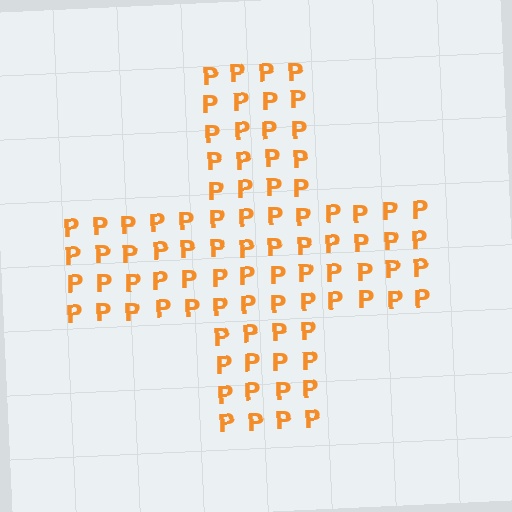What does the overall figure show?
The overall figure shows a cross.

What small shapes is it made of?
It is made of small letter P's.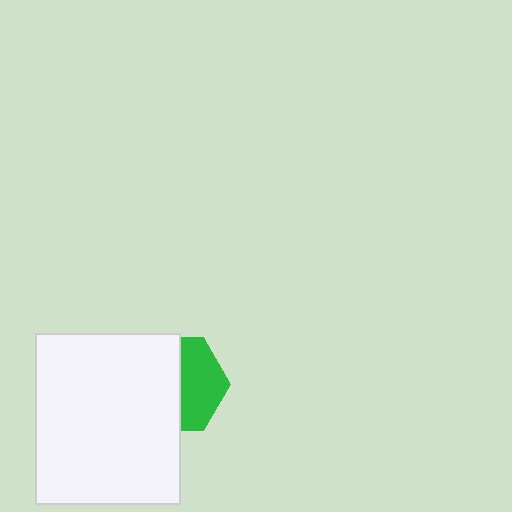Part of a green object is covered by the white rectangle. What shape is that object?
It is a hexagon.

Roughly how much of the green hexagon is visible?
A small part of it is visible (roughly 44%).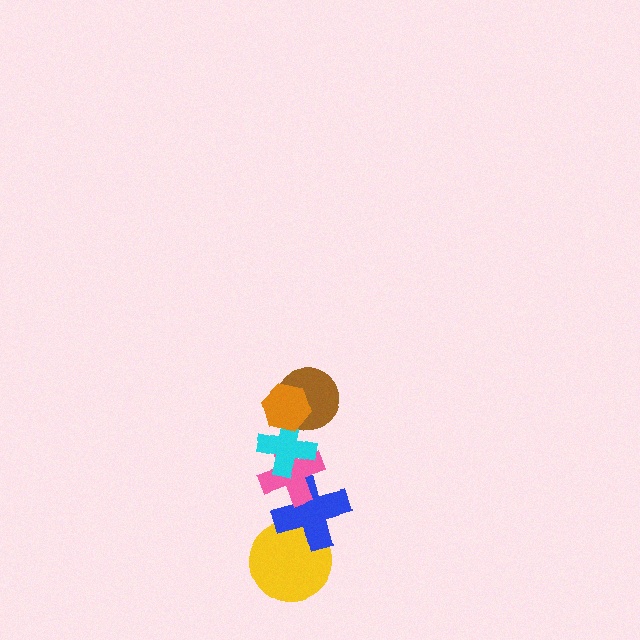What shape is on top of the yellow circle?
The blue cross is on top of the yellow circle.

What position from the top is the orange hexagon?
The orange hexagon is 1st from the top.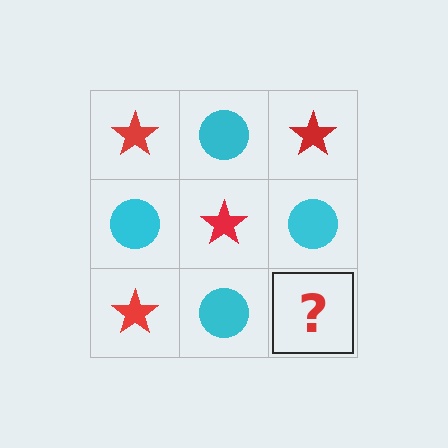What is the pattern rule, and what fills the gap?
The rule is that it alternates red star and cyan circle in a checkerboard pattern. The gap should be filled with a red star.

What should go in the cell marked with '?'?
The missing cell should contain a red star.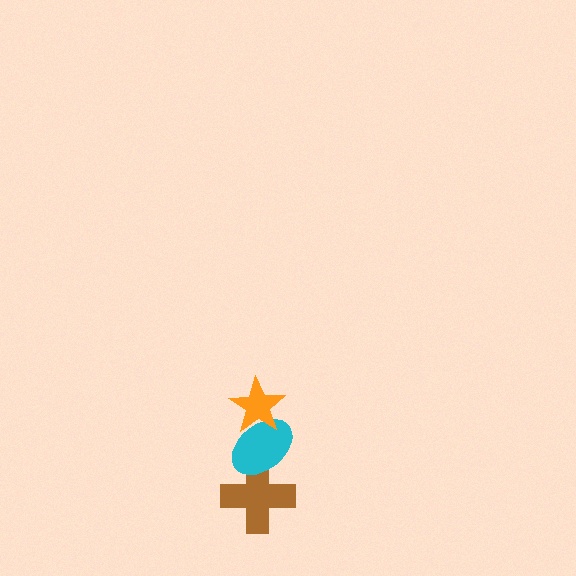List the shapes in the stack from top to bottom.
From top to bottom: the orange star, the cyan ellipse, the brown cross.